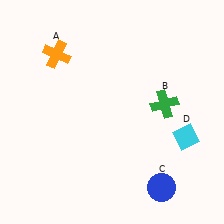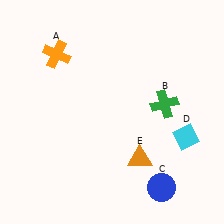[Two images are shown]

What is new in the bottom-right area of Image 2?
An orange triangle (E) was added in the bottom-right area of Image 2.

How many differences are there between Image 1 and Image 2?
There is 1 difference between the two images.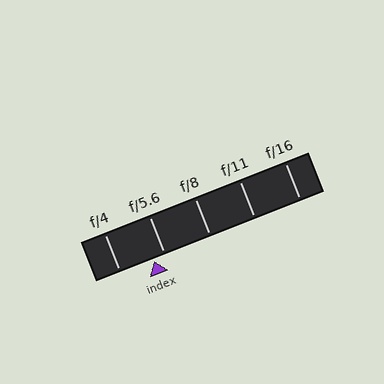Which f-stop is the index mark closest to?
The index mark is closest to f/5.6.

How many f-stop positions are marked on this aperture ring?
There are 5 f-stop positions marked.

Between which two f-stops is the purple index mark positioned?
The index mark is between f/4 and f/5.6.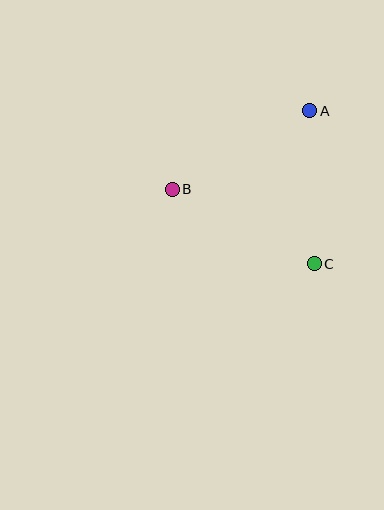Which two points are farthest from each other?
Points B and C are farthest from each other.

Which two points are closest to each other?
Points A and C are closest to each other.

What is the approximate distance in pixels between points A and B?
The distance between A and B is approximately 159 pixels.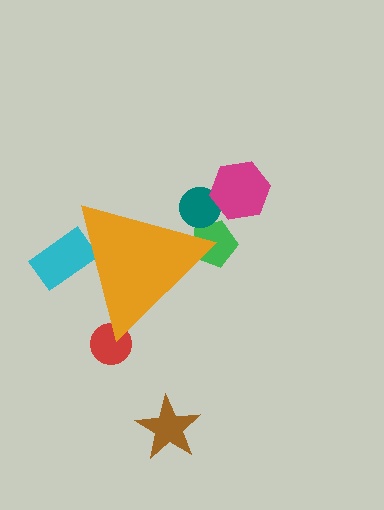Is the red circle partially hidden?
Yes, the red circle is partially hidden behind the orange triangle.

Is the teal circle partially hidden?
Yes, the teal circle is partially hidden behind the orange triangle.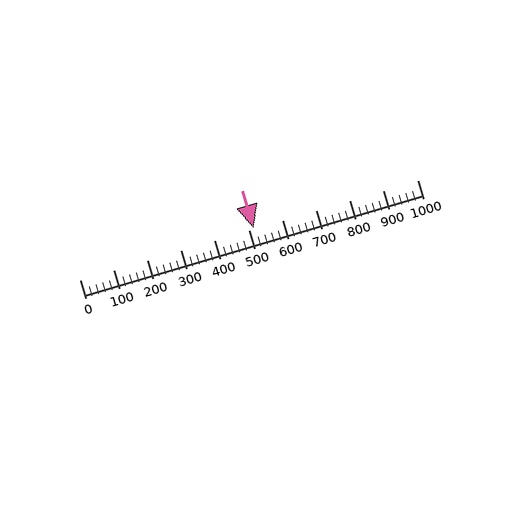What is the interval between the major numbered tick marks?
The major tick marks are spaced 100 units apart.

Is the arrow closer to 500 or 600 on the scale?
The arrow is closer to 500.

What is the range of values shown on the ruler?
The ruler shows values from 0 to 1000.